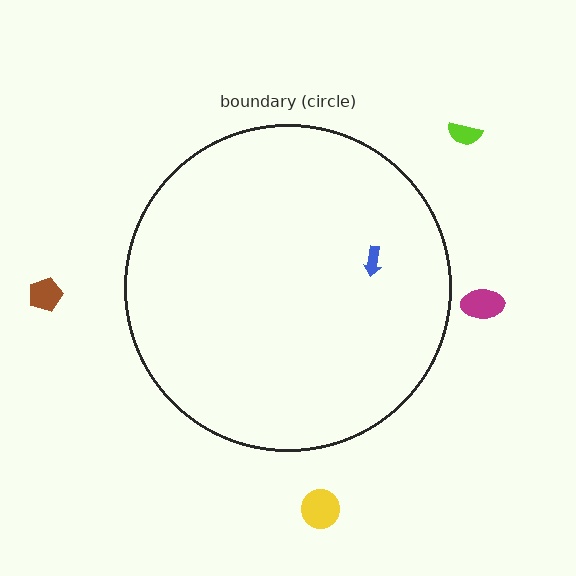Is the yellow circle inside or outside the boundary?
Outside.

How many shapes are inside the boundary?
1 inside, 4 outside.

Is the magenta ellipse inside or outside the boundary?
Outside.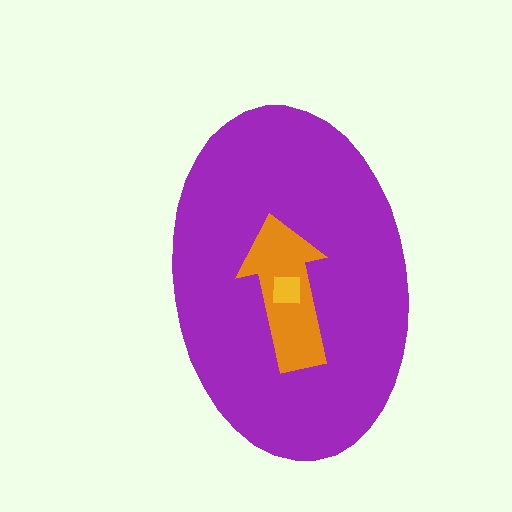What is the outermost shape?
The purple ellipse.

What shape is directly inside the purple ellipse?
The orange arrow.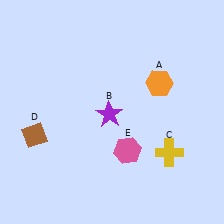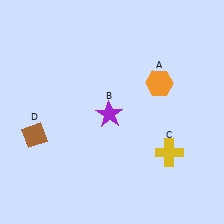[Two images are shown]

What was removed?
The pink hexagon (E) was removed in Image 2.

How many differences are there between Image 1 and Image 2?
There is 1 difference between the two images.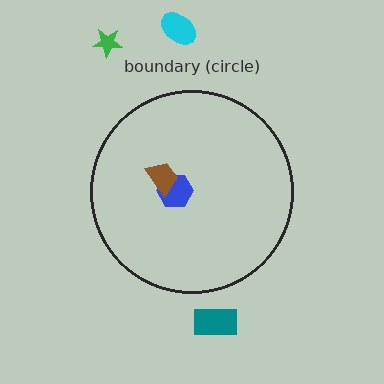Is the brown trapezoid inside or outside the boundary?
Inside.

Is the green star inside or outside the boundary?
Outside.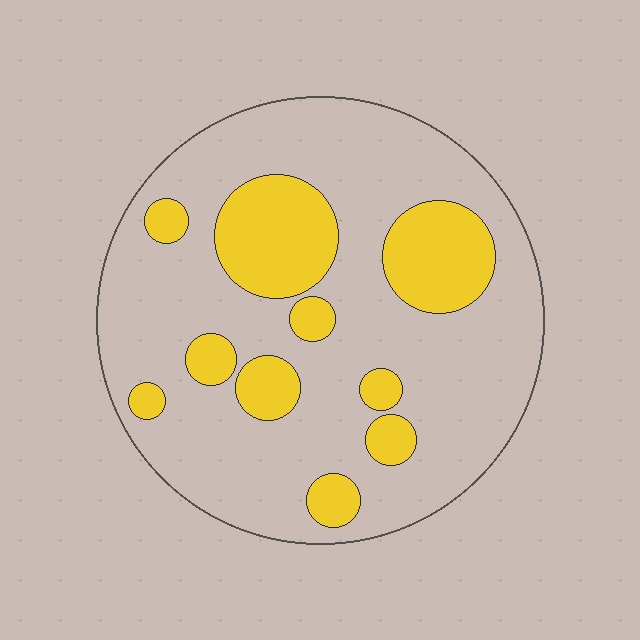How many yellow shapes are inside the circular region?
10.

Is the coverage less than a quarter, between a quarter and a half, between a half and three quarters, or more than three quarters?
Less than a quarter.